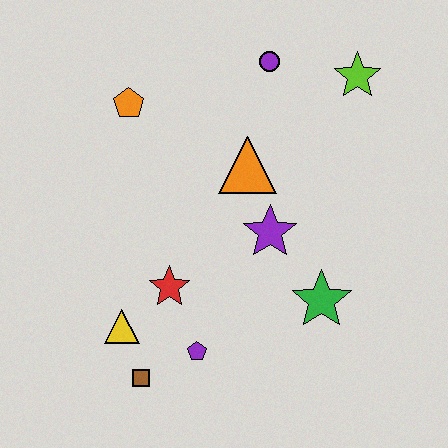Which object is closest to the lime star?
The purple circle is closest to the lime star.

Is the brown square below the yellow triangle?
Yes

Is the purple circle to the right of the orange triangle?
Yes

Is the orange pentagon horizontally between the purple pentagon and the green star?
No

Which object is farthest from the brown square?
The lime star is farthest from the brown square.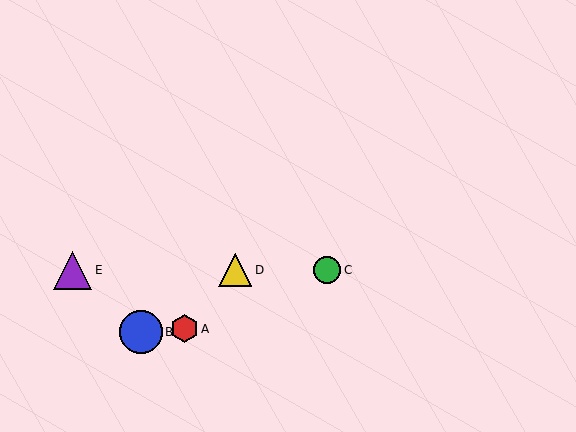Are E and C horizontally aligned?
Yes, both are at y≈270.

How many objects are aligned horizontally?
3 objects (C, D, E) are aligned horizontally.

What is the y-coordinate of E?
Object E is at y≈270.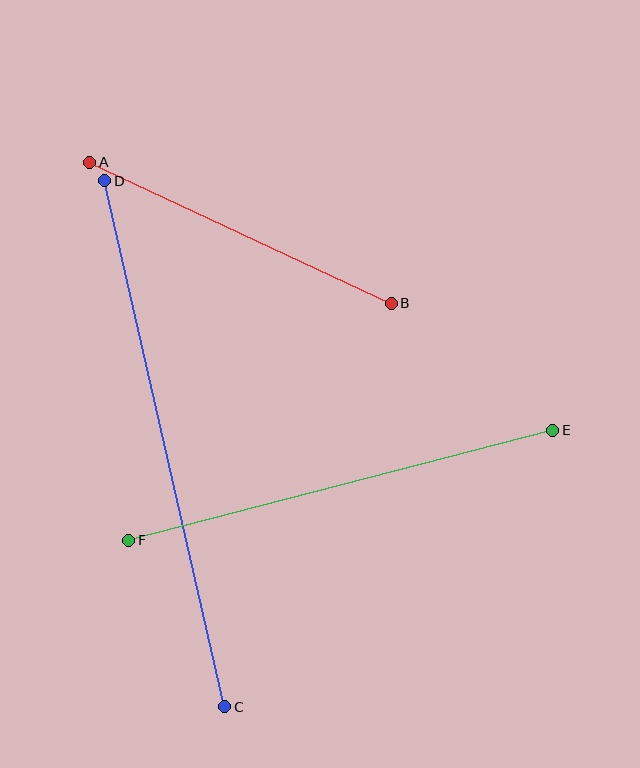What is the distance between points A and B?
The distance is approximately 333 pixels.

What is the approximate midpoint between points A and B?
The midpoint is at approximately (241, 233) pixels.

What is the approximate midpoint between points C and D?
The midpoint is at approximately (165, 444) pixels.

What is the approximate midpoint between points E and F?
The midpoint is at approximately (341, 485) pixels.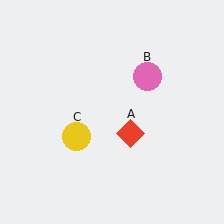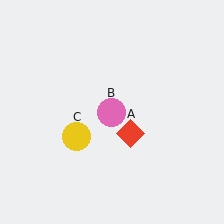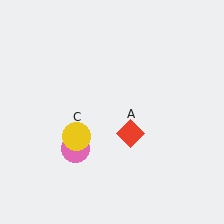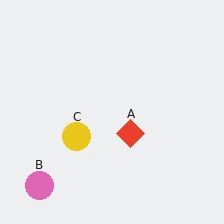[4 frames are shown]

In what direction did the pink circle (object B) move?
The pink circle (object B) moved down and to the left.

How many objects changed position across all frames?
1 object changed position: pink circle (object B).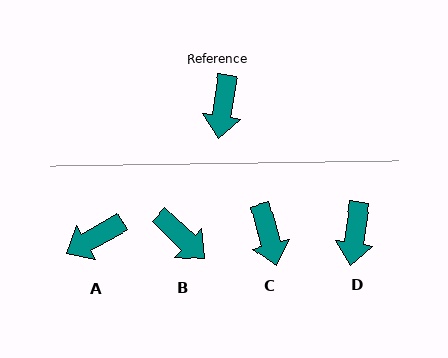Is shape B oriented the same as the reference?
No, it is off by about 54 degrees.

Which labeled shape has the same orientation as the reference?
D.